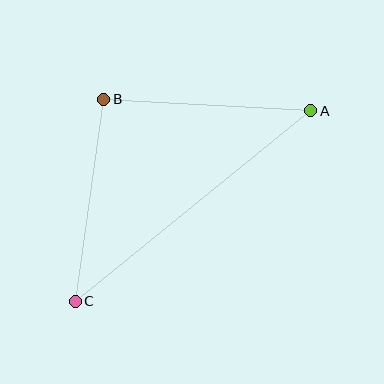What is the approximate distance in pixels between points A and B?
The distance between A and B is approximately 207 pixels.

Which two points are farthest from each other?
Points A and C are farthest from each other.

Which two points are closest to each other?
Points B and C are closest to each other.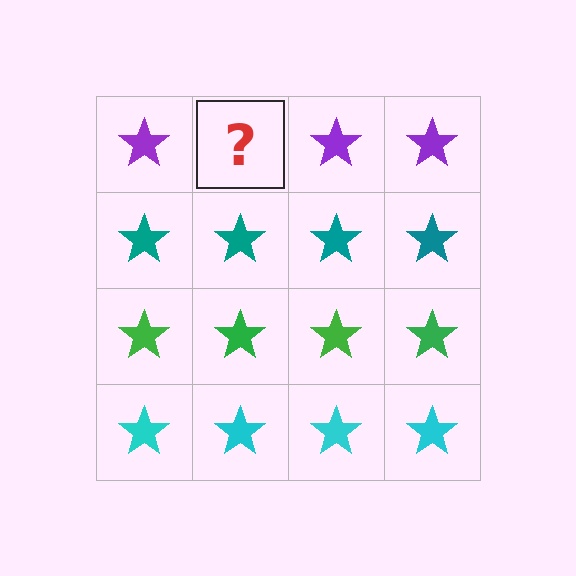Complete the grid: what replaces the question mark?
The question mark should be replaced with a purple star.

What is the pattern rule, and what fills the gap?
The rule is that each row has a consistent color. The gap should be filled with a purple star.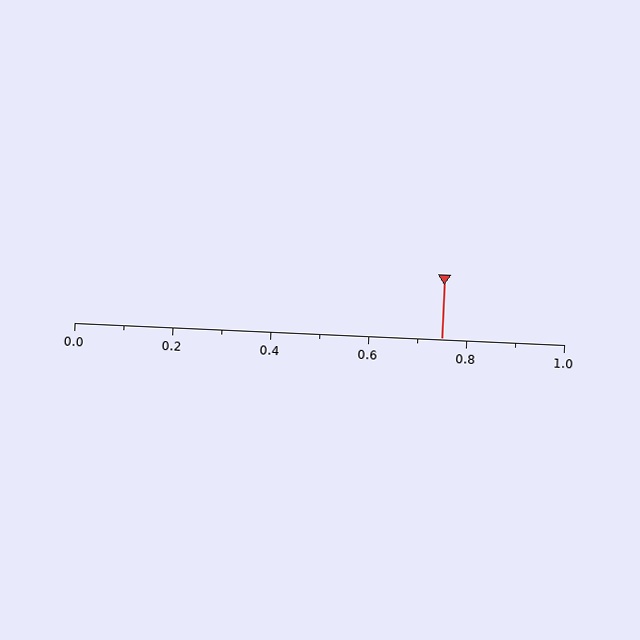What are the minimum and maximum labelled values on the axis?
The axis runs from 0.0 to 1.0.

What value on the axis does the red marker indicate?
The marker indicates approximately 0.75.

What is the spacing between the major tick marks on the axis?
The major ticks are spaced 0.2 apart.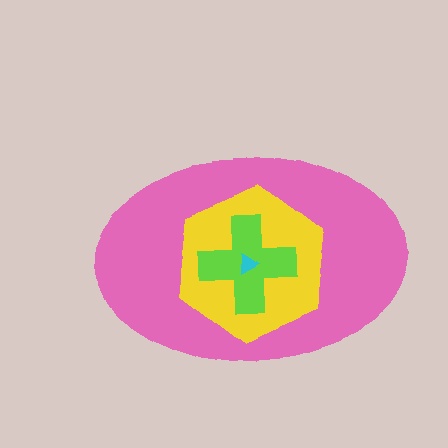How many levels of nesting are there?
4.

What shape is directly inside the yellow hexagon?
The lime cross.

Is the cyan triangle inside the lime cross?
Yes.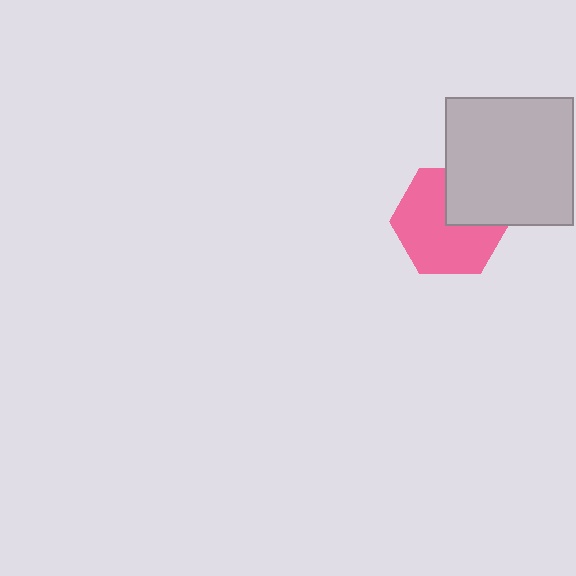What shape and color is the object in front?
The object in front is a light gray rectangle.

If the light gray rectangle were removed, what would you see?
You would see the complete pink hexagon.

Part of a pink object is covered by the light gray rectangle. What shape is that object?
It is a hexagon.